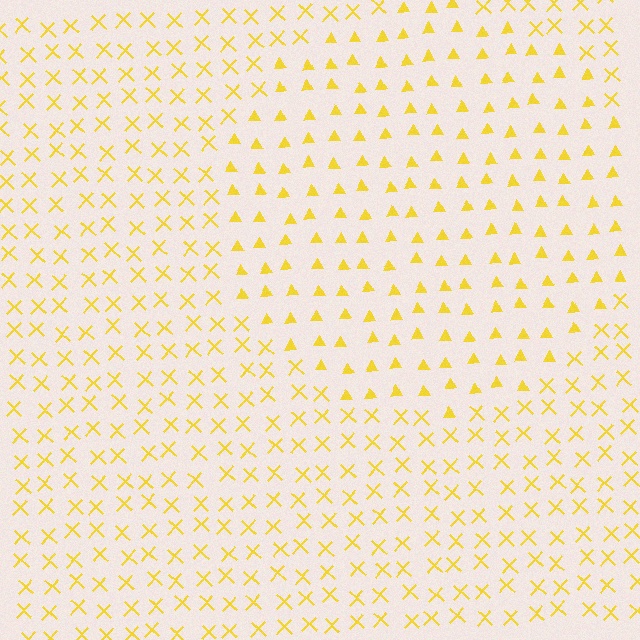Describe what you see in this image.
The image is filled with small yellow elements arranged in a uniform grid. A circle-shaped region contains triangles, while the surrounding area contains X marks. The boundary is defined purely by the change in element shape.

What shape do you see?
I see a circle.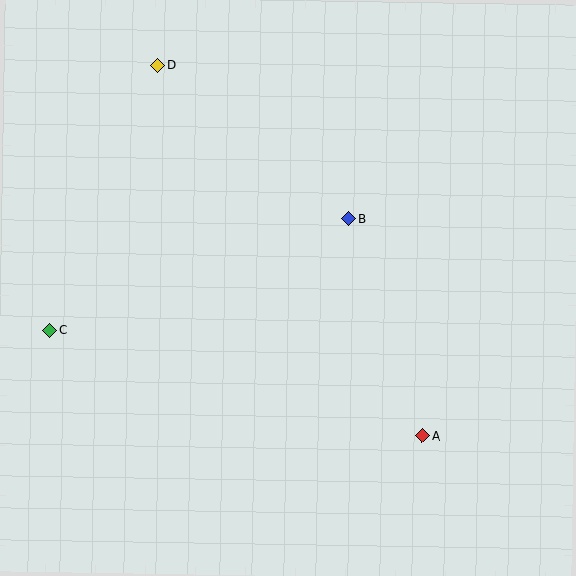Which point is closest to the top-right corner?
Point B is closest to the top-right corner.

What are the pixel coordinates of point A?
Point A is at (422, 436).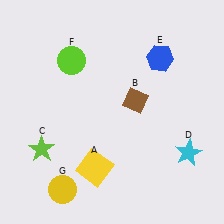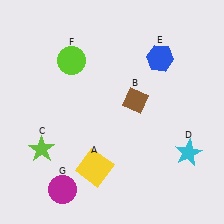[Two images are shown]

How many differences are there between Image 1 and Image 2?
There is 1 difference between the two images.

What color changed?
The circle (G) changed from yellow in Image 1 to magenta in Image 2.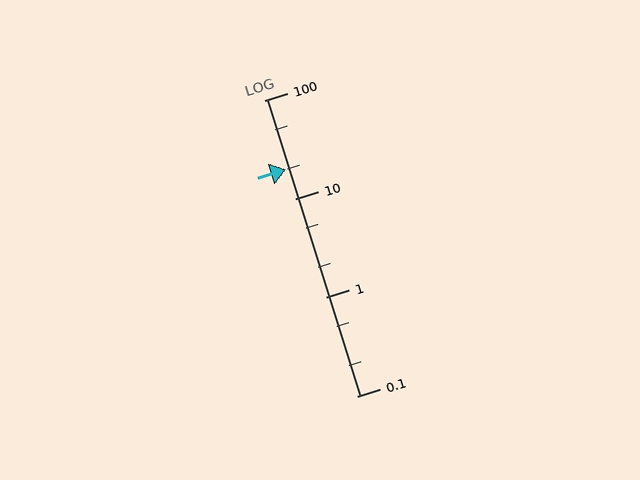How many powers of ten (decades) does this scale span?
The scale spans 3 decades, from 0.1 to 100.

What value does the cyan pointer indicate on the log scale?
The pointer indicates approximately 20.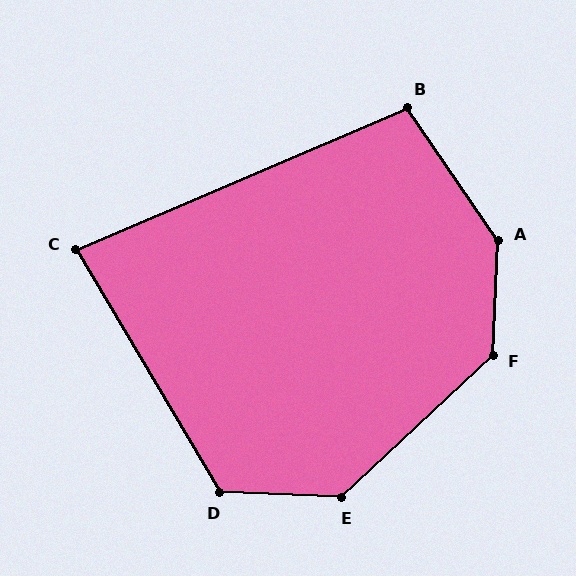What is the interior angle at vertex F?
Approximately 136 degrees (obtuse).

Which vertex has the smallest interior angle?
C, at approximately 82 degrees.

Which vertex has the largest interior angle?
A, at approximately 143 degrees.